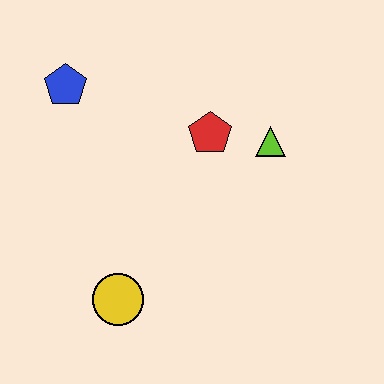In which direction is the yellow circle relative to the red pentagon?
The yellow circle is below the red pentagon.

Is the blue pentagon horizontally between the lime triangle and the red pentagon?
No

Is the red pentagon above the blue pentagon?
No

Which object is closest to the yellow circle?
The red pentagon is closest to the yellow circle.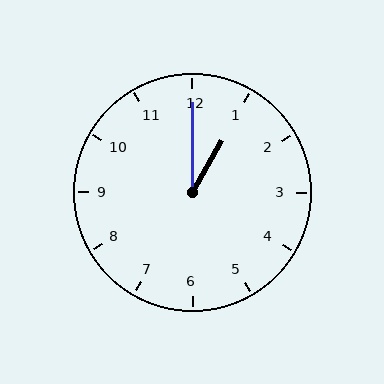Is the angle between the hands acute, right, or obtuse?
It is acute.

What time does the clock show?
1:00.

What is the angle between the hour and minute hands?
Approximately 30 degrees.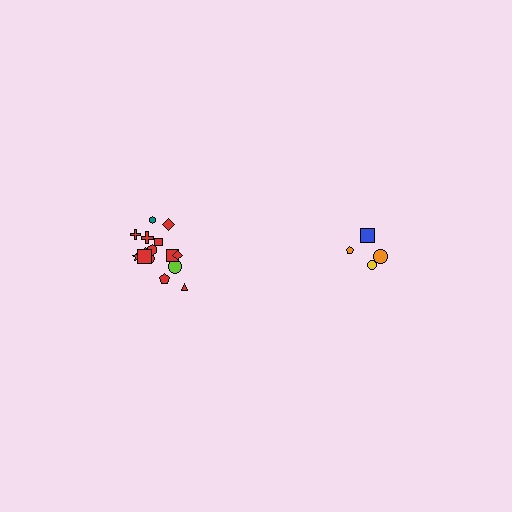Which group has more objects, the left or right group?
The left group.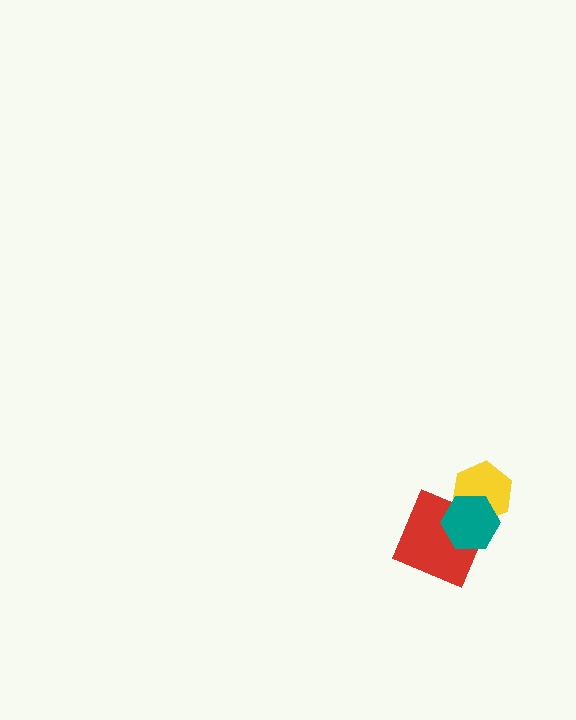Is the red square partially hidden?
Yes, it is partially covered by another shape.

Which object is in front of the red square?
The teal hexagon is in front of the red square.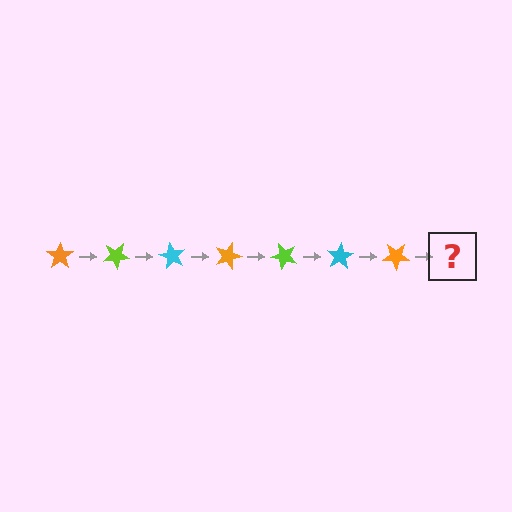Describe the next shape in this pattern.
It should be a lime star, rotated 210 degrees from the start.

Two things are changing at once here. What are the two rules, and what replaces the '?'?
The two rules are that it rotates 30 degrees each step and the color cycles through orange, lime, and cyan. The '?' should be a lime star, rotated 210 degrees from the start.